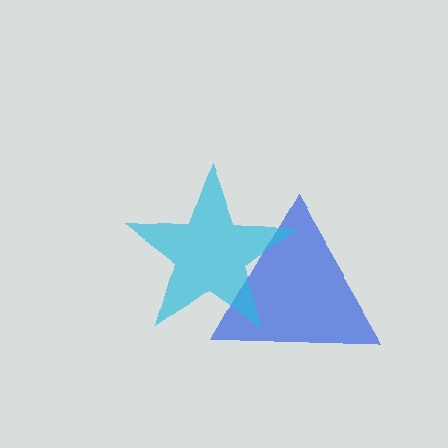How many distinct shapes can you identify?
There are 2 distinct shapes: a blue triangle, a cyan star.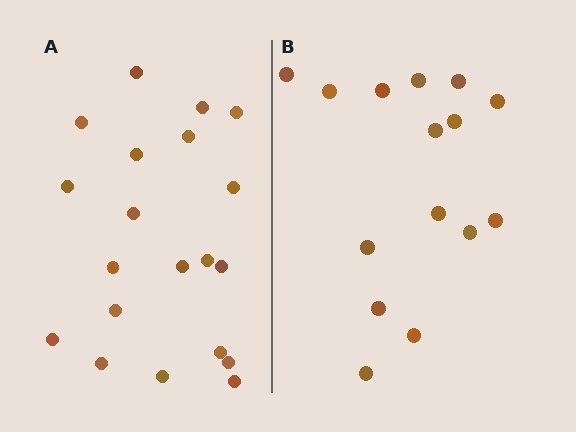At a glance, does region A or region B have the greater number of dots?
Region A (the left region) has more dots.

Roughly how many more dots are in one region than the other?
Region A has about 5 more dots than region B.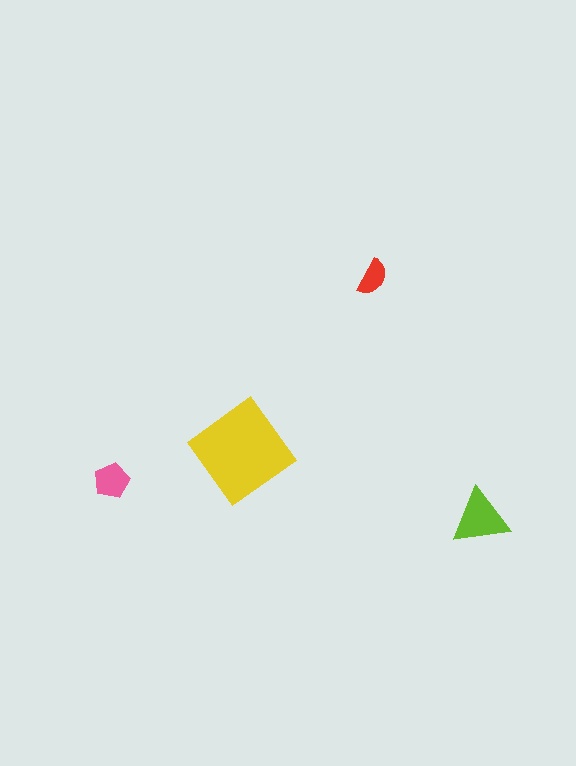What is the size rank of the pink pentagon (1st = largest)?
3rd.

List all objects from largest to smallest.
The yellow diamond, the lime triangle, the pink pentagon, the red semicircle.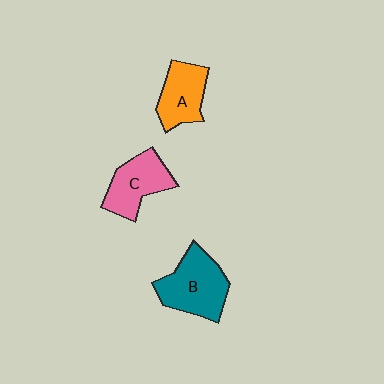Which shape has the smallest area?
Shape A (orange).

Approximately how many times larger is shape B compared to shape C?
Approximately 1.3 times.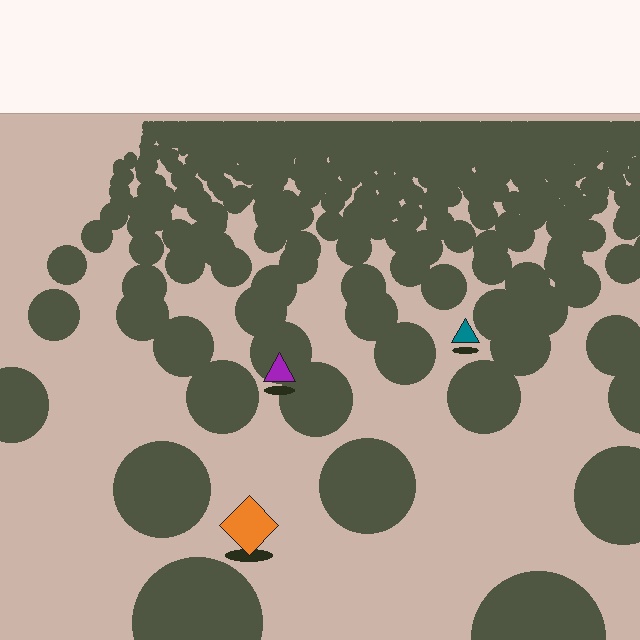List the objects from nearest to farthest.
From nearest to farthest: the orange diamond, the purple triangle, the teal triangle.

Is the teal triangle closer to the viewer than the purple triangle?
No. The purple triangle is closer — you can tell from the texture gradient: the ground texture is coarser near it.